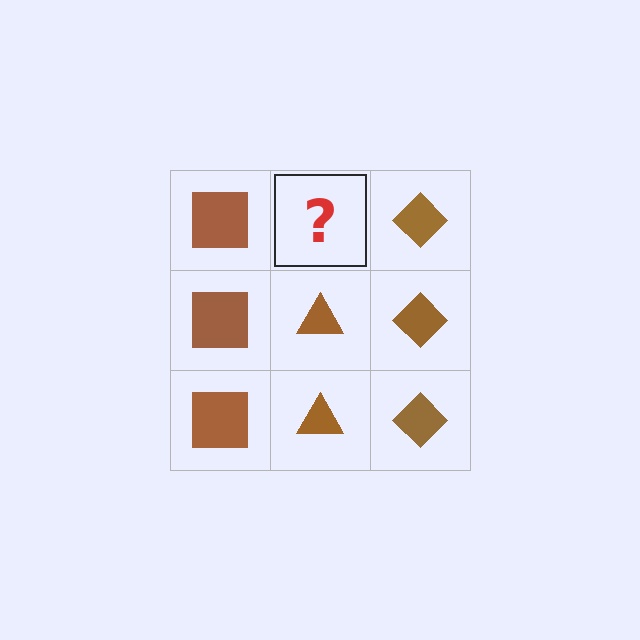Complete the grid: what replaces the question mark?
The question mark should be replaced with a brown triangle.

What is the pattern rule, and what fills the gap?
The rule is that each column has a consistent shape. The gap should be filled with a brown triangle.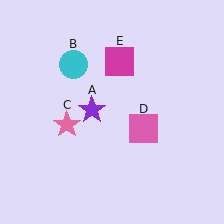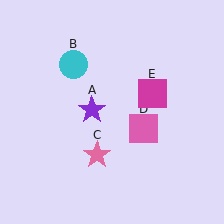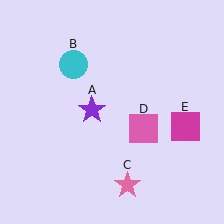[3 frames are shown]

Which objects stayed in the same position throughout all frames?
Purple star (object A) and cyan circle (object B) and pink square (object D) remained stationary.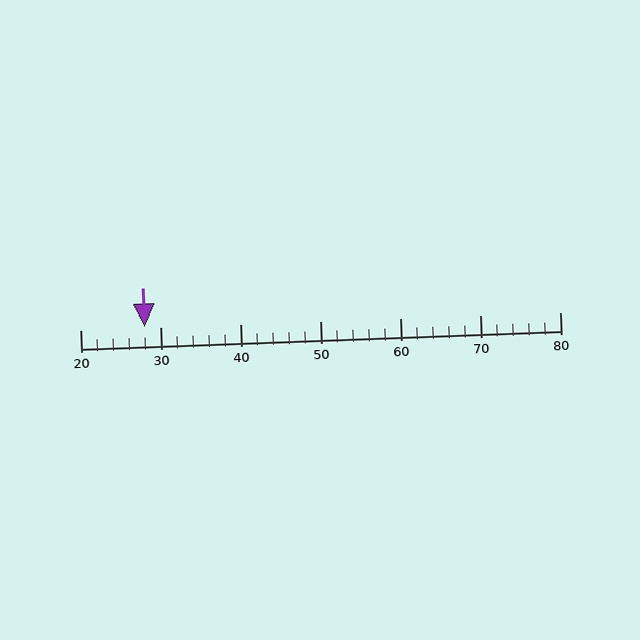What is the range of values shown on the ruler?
The ruler shows values from 20 to 80.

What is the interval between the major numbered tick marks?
The major tick marks are spaced 10 units apart.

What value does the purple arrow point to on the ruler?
The purple arrow points to approximately 28.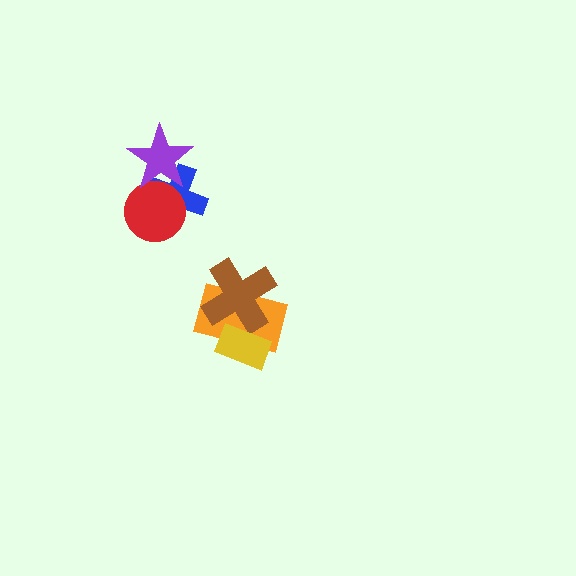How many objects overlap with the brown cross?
2 objects overlap with the brown cross.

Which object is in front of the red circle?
The purple star is in front of the red circle.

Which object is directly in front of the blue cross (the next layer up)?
The red circle is directly in front of the blue cross.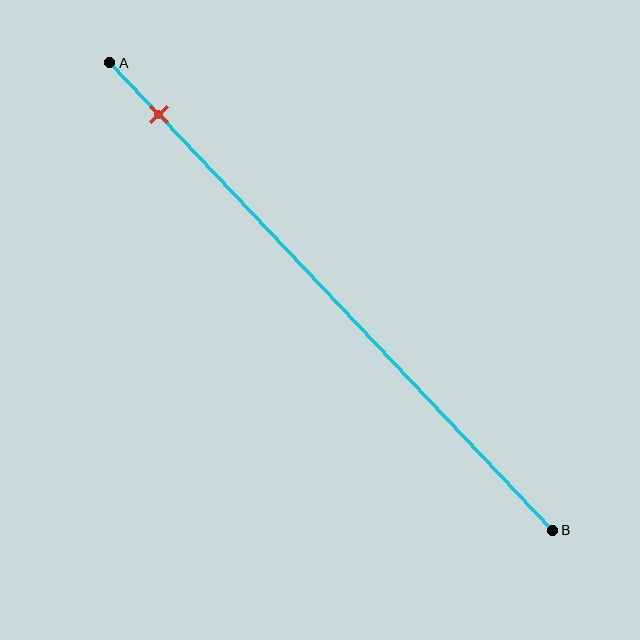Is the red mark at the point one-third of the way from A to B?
No, the mark is at about 10% from A, not at the 33% one-third point.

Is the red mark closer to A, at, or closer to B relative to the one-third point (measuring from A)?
The red mark is closer to point A than the one-third point of segment AB.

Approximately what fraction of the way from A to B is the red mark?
The red mark is approximately 10% of the way from A to B.